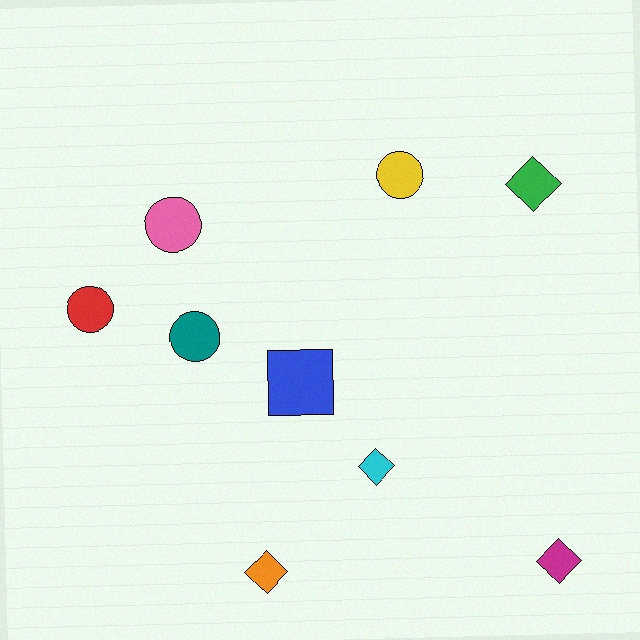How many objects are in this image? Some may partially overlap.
There are 9 objects.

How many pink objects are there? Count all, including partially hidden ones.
There is 1 pink object.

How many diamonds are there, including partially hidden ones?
There are 4 diamonds.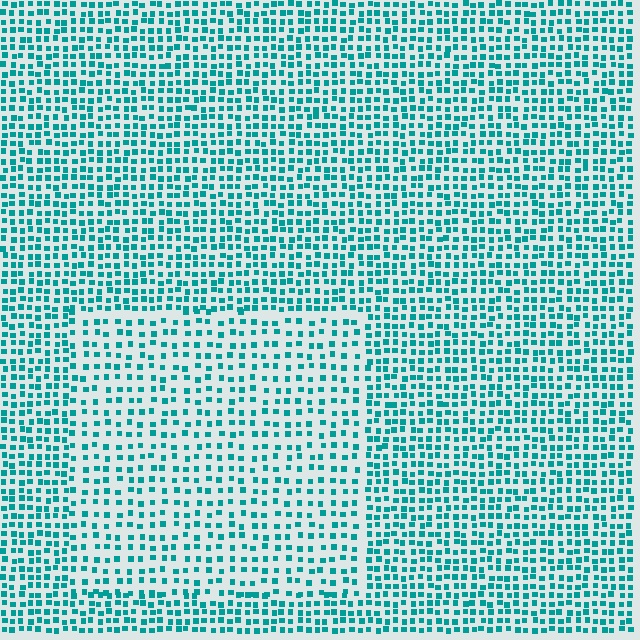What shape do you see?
I see a rectangle.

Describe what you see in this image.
The image contains small teal elements arranged at two different densities. A rectangle-shaped region is visible where the elements are less densely packed than the surrounding area.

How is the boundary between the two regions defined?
The boundary is defined by a change in element density (approximately 1.7x ratio). All elements are the same color, size, and shape.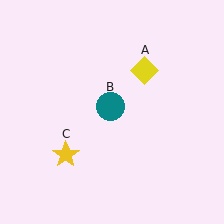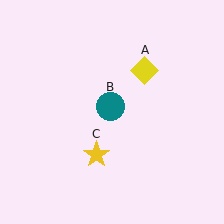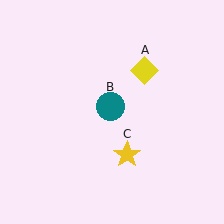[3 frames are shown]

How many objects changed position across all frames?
1 object changed position: yellow star (object C).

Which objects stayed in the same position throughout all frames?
Yellow diamond (object A) and teal circle (object B) remained stationary.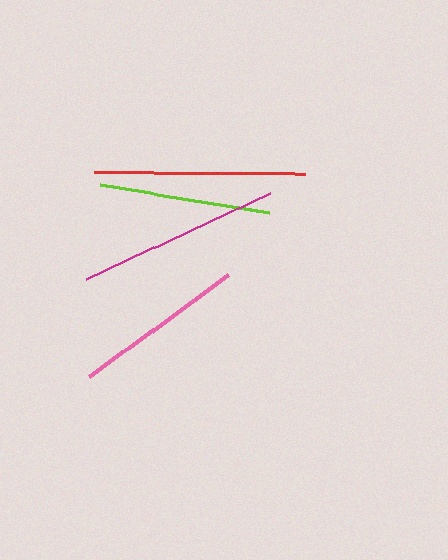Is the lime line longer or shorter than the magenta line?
The magenta line is longer than the lime line.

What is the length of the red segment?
The red segment is approximately 211 pixels long.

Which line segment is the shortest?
The pink line is the shortest at approximately 172 pixels.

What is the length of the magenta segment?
The magenta segment is approximately 203 pixels long.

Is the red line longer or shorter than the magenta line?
The red line is longer than the magenta line.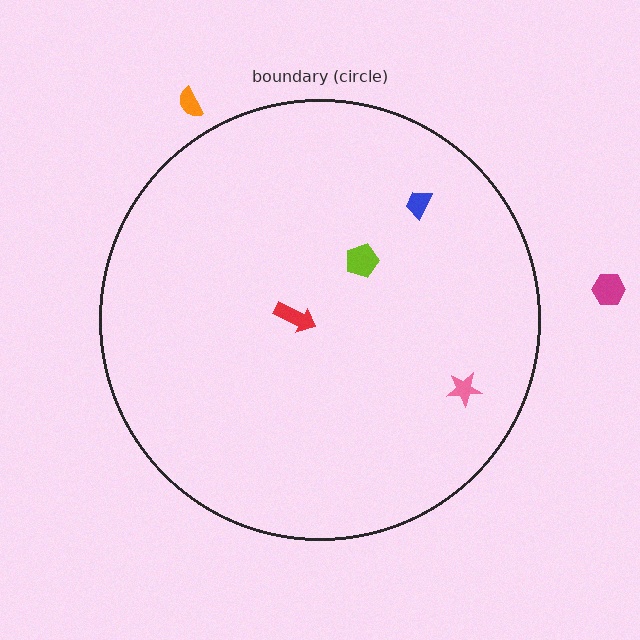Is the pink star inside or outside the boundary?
Inside.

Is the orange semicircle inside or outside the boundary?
Outside.